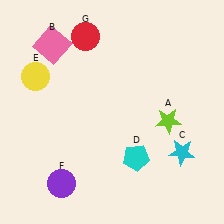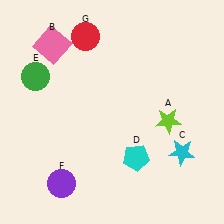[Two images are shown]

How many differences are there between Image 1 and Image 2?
There is 1 difference between the two images.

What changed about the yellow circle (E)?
In Image 1, E is yellow. In Image 2, it changed to green.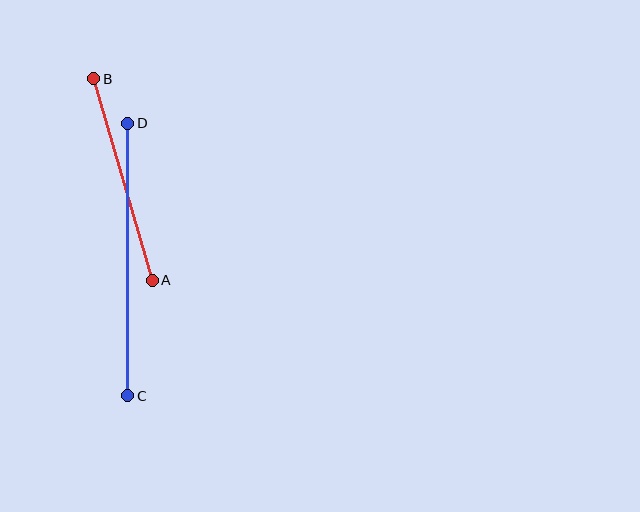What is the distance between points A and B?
The distance is approximately 210 pixels.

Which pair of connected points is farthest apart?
Points C and D are farthest apart.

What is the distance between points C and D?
The distance is approximately 272 pixels.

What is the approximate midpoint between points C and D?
The midpoint is at approximately (128, 260) pixels.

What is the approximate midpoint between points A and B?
The midpoint is at approximately (123, 180) pixels.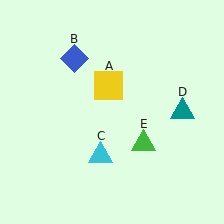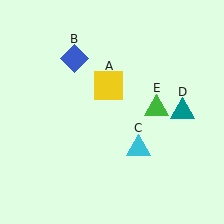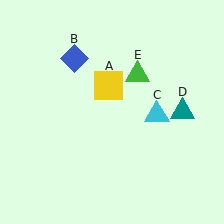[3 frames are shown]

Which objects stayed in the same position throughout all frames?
Yellow square (object A) and blue diamond (object B) and teal triangle (object D) remained stationary.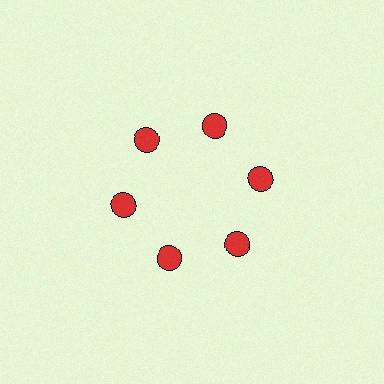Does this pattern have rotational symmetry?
Yes, this pattern has 6-fold rotational symmetry. It looks the same after rotating 60 degrees around the center.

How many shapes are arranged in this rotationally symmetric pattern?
There are 6 shapes, arranged in 6 groups of 1.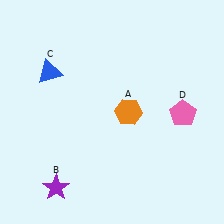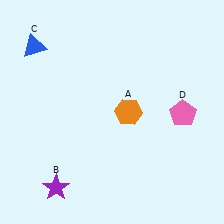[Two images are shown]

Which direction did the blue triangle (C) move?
The blue triangle (C) moved up.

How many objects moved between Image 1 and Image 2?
1 object moved between the two images.